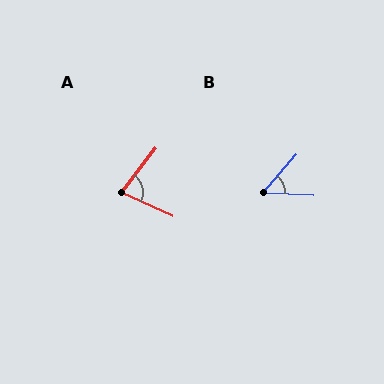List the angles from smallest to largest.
B (52°), A (77°).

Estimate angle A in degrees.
Approximately 77 degrees.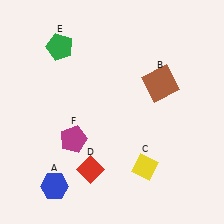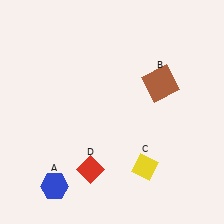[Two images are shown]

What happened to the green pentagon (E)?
The green pentagon (E) was removed in Image 2. It was in the top-left area of Image 1.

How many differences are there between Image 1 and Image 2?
There are 2 differences between the two images.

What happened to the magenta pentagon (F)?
The magenta pentagon (F) was removed in Image 2. It was in the bottom-left area of Image 1.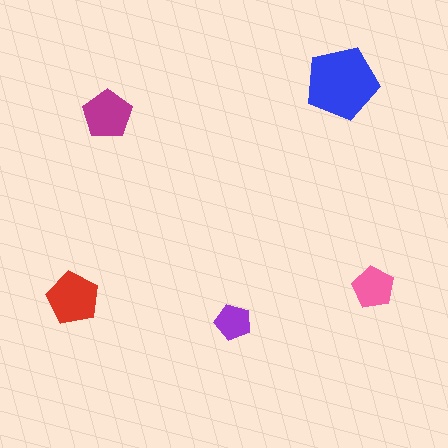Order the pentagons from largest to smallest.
the blue one, the red one, the magenta one, the pink one, the purple one.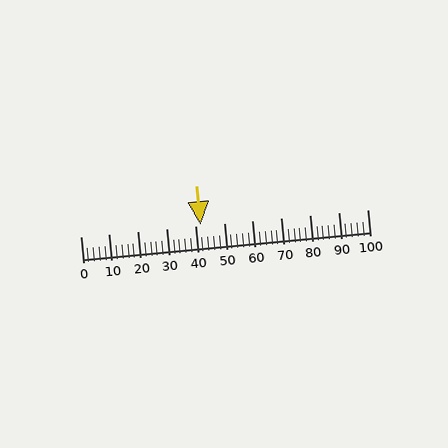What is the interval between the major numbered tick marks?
The major tick marks are spaced 10 units apart.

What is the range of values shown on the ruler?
The ruler shows values from 0 to 100.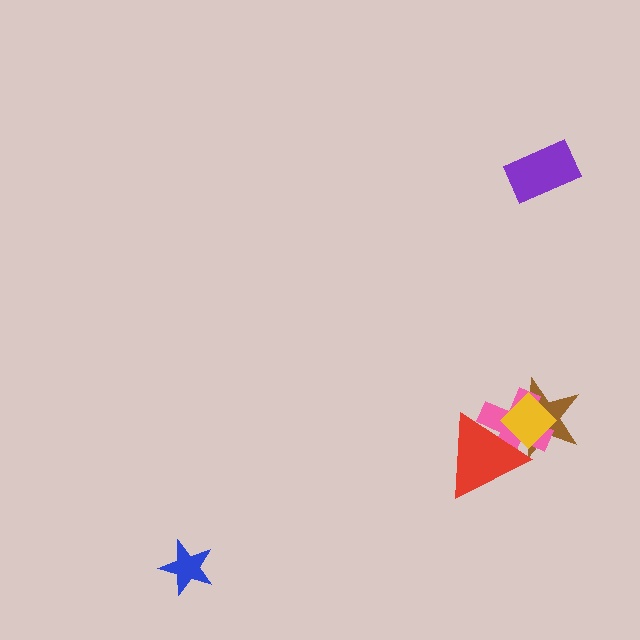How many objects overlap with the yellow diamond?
3 objects overlap with the yellow diamond.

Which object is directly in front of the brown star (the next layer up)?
The pink cross is directly in front of the brown star.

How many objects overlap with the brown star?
3 objects overlap with the brown star.